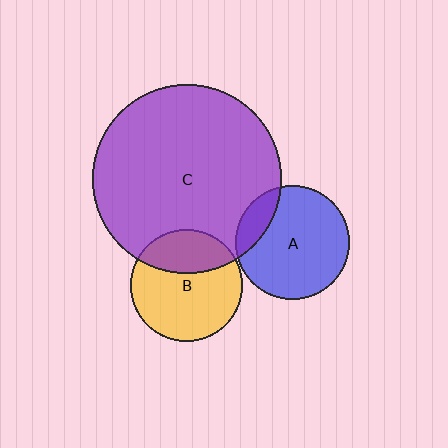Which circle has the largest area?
Circle C (purple).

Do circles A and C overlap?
Yes.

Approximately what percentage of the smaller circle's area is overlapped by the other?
Approximately 15%.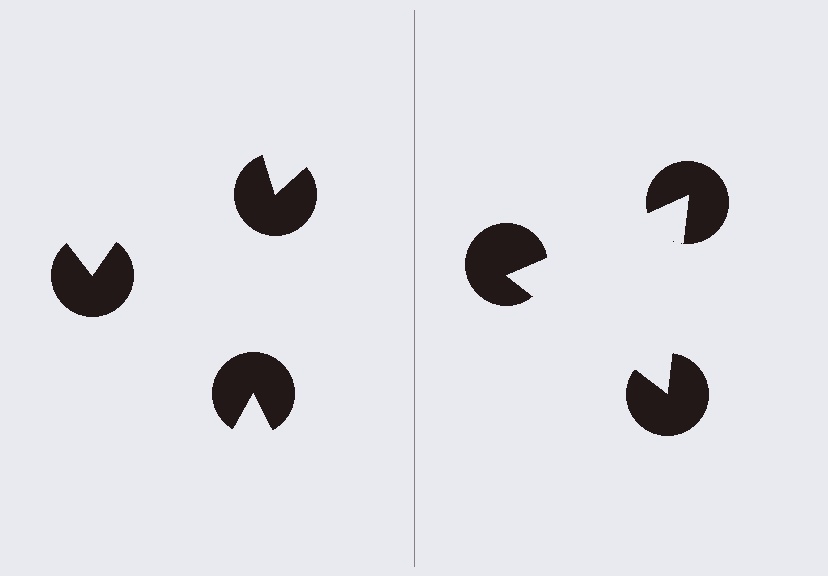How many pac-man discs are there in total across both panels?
6 — 3 on each side.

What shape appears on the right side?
An illusory triangle.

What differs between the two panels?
The pac-man discs are positioned identically on both sides; only the wedge orientations differ. On the right they align to a triangle; on the left they are misaligned.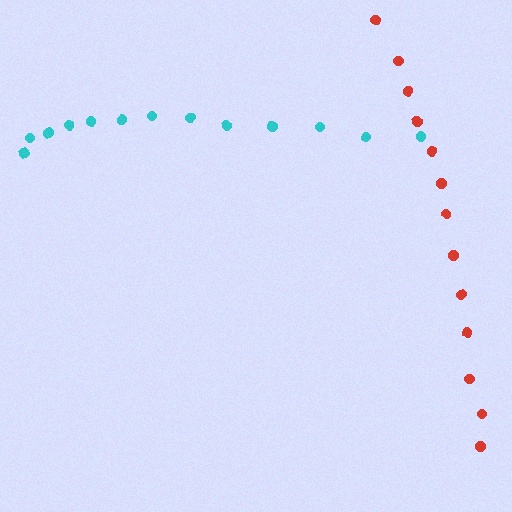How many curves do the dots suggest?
There are 2 distinct paths.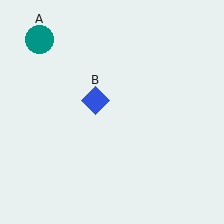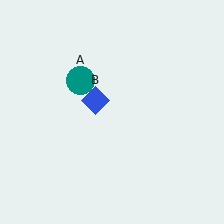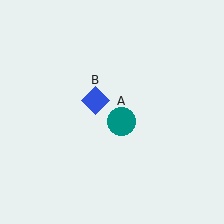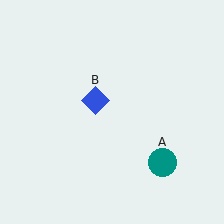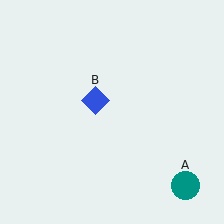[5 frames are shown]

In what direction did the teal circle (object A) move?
The teal circle (object A) moved down and to the right.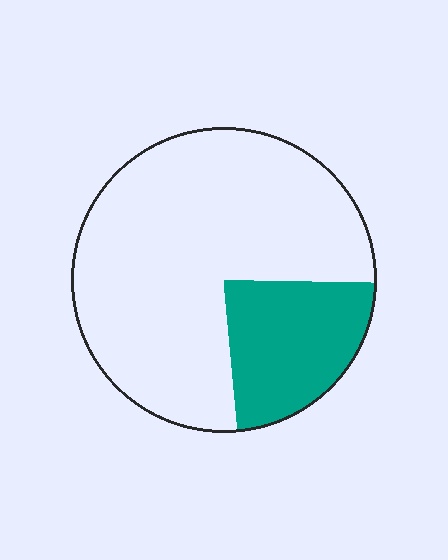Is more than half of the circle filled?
No.